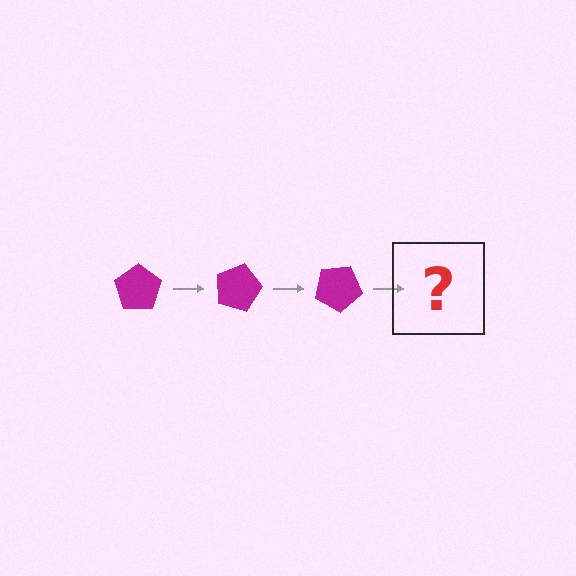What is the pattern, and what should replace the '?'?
The pattern is that the pentagon rotates 15 degrees each step. The '?' should be a magenta pentagon rotated 45 degrees.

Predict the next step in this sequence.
The next step is a magenta pentagon rotated 45 degrees.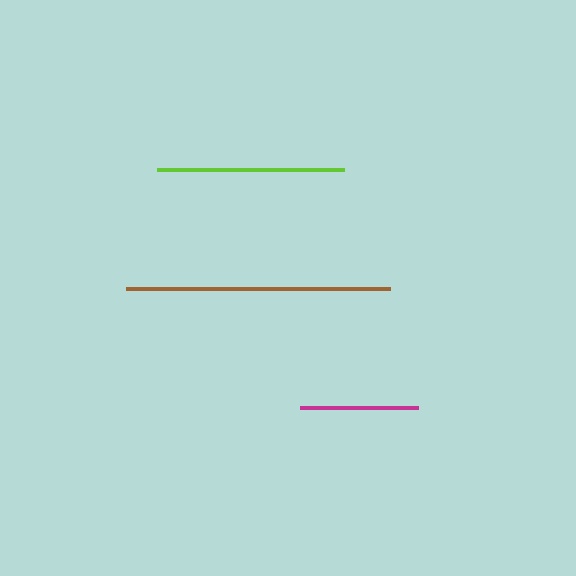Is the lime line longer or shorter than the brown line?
The brown line is longer than the lime line.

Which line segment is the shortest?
The magenta line is the shortest at approximately 118 pixels.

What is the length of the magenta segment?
The magenta segment is approximately 118 pixels long.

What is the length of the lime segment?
The lime segment is approximately 187 pixels long.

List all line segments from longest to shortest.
From longest to shortest: brown, lime, magenta.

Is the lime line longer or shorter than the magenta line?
The lime line is longer than the magenta line.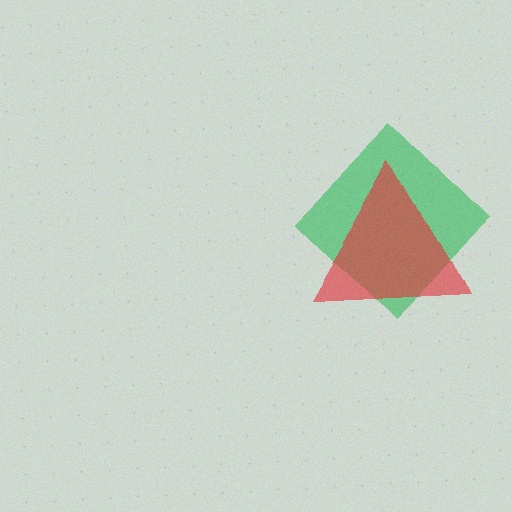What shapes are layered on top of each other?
The layered shapes are: a green diamond, a red triangle.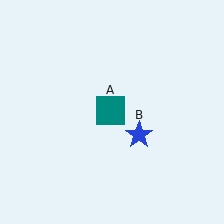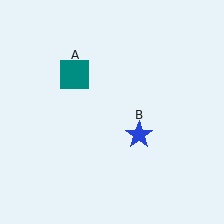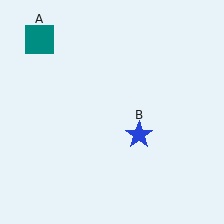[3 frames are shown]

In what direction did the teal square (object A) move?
The teal square (object A) moved up and to the left.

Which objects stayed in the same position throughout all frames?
Blue star (object B) remained stationary.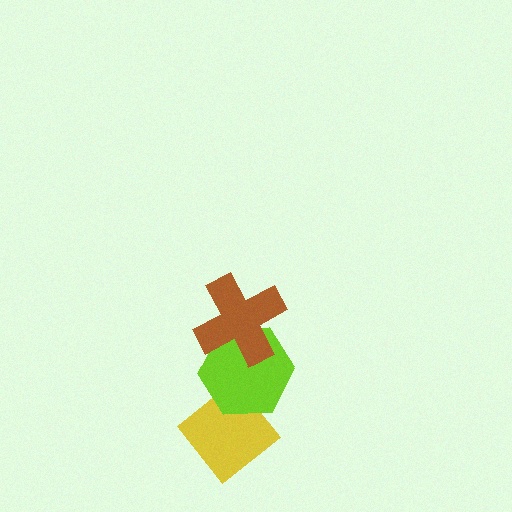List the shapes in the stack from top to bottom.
From top to bottom: the brown cross, the lime hexagon, the yellow diamond.